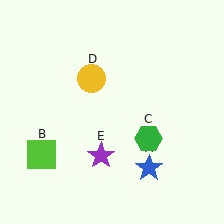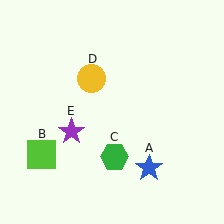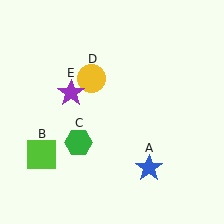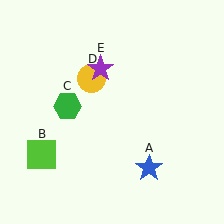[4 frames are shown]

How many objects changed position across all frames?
2 objects changed position: green hexagon (object C), purple star (object E).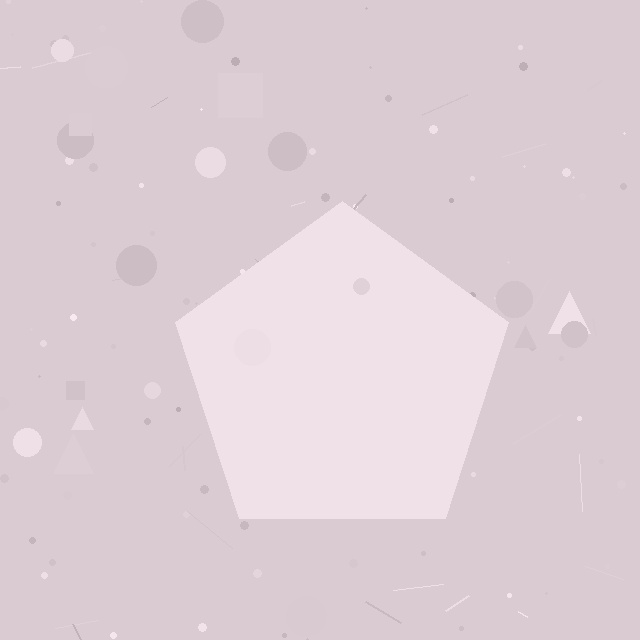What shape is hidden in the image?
A pentagon is hidden in the image.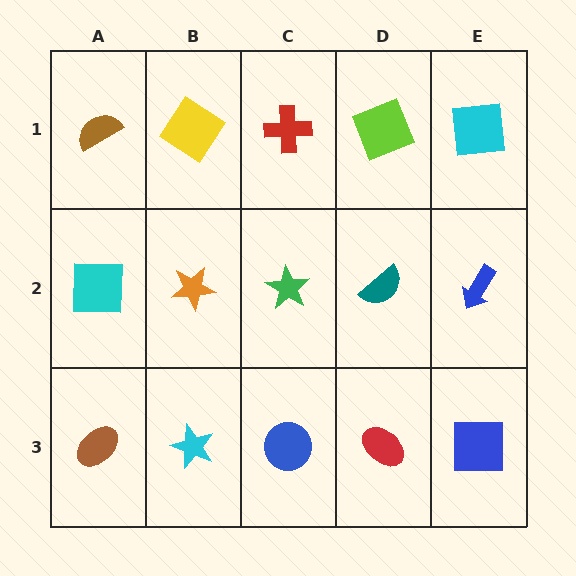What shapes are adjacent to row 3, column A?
A cyan square (row 2, column A), a cyan star (row 3, column B).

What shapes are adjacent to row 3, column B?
An orange star (row 2, column B), a brown ellipse (row 3, column A), a blue circle (row 3, column C).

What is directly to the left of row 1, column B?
A brown semicircle.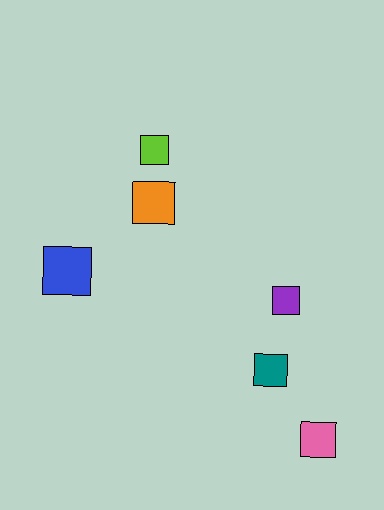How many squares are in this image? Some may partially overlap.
There are 6 squares.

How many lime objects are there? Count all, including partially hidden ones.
There is 1 lime object.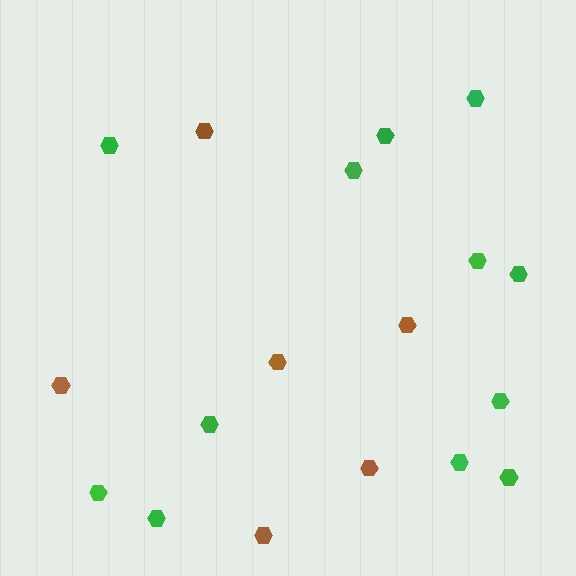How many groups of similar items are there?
There are 2 groups: one group of brown hexagons (6) and one group of green hexagons (12).